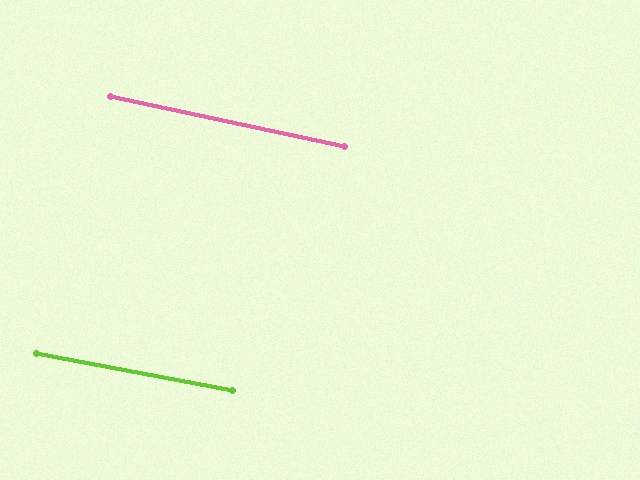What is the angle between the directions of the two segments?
Approximately 1 degree.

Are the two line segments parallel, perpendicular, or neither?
Parallel — their directions differ by only 1.3°.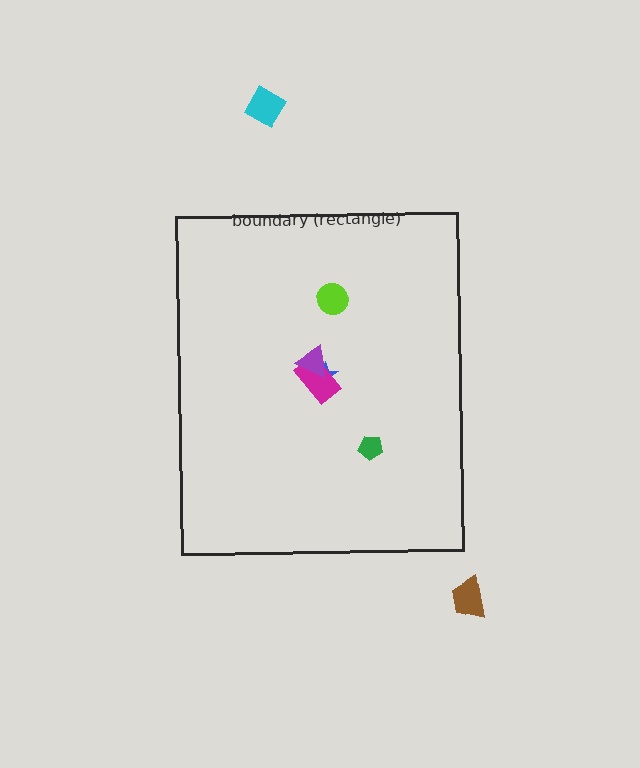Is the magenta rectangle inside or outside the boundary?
Inside.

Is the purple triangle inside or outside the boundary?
Inside.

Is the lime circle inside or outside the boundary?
Inside.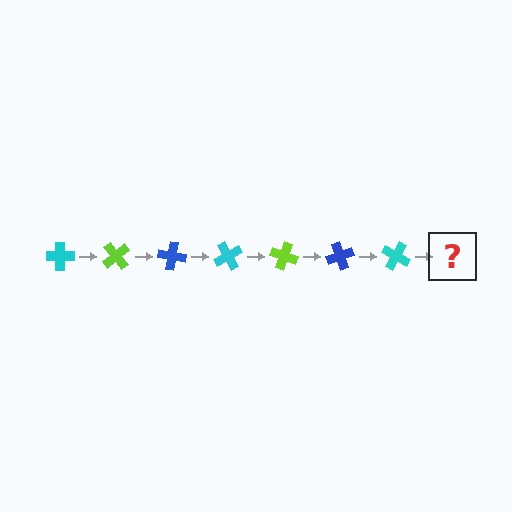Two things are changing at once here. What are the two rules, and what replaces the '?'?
The two rules are that it rotates 50 degrees each step and the color cycles through cyan, lime, and blue. The '?' should be a lime cross, rotated 350 degrees from the start.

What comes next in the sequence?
The next element should be a lime cross, rotated 350 degrees from the start.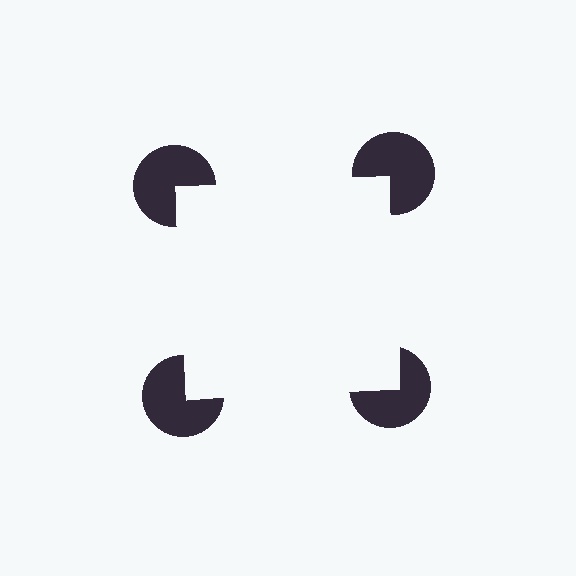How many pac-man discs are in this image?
There are 4 — one at each vertex of the illusory square.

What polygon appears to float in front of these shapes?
An illusory square — its edges are inferred from the aligned wedge cuts in the pac-man discs, not physically drawn.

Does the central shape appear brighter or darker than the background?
It typically appears slightly brighter than the background, even though no actual brightness change is drawn.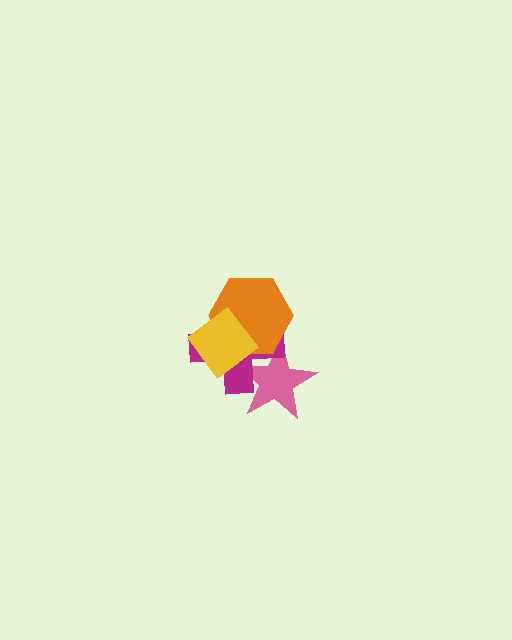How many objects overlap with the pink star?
2 objects overlap with the pink star.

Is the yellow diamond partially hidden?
No, no other shape covers it.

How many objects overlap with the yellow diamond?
2 objects overlap with the yellow diamond.